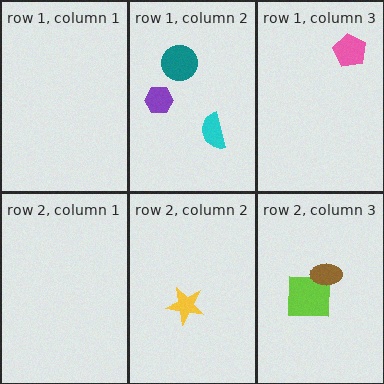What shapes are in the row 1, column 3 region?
The pink pentagon.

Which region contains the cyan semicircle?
The row 1, column 2 region.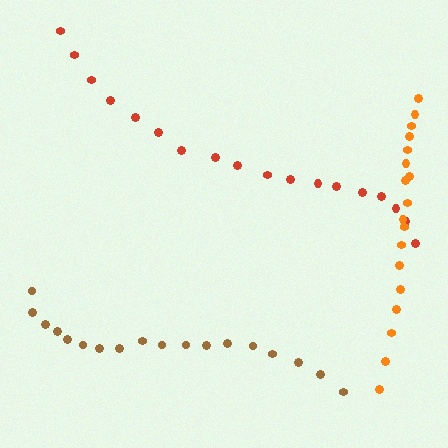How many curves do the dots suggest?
There are 3 distinct paths.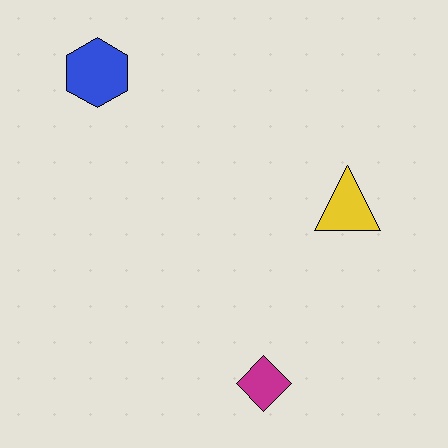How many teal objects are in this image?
There are no teal objects.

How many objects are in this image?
There are 3 objects.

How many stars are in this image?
There are no stars.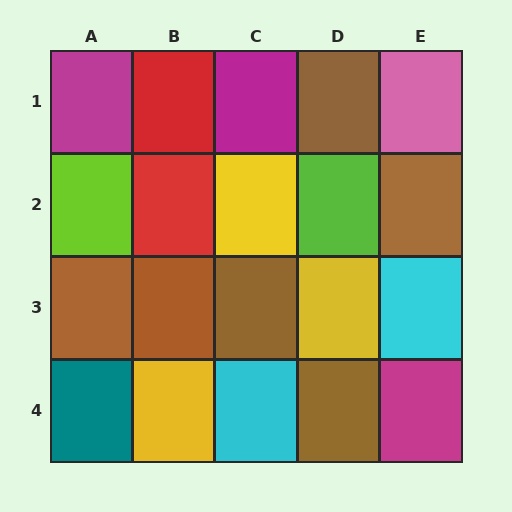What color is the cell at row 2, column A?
Lime.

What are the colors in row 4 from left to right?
Teal, yellow, cyan, brown, magenta.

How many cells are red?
2 cells are red.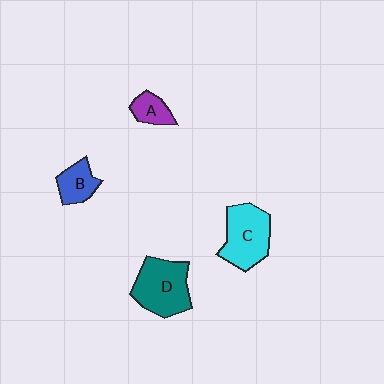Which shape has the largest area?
Shape D (teal).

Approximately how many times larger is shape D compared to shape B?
Approximately 2.0 times.